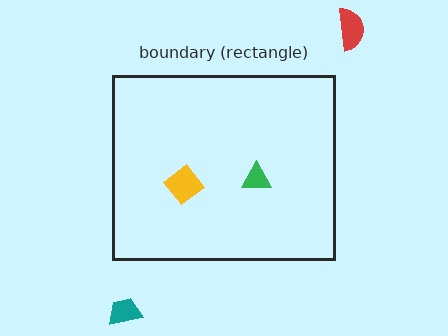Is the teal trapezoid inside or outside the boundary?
Outside.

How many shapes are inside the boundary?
2 inside, 2 outside.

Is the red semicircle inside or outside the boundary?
Outside.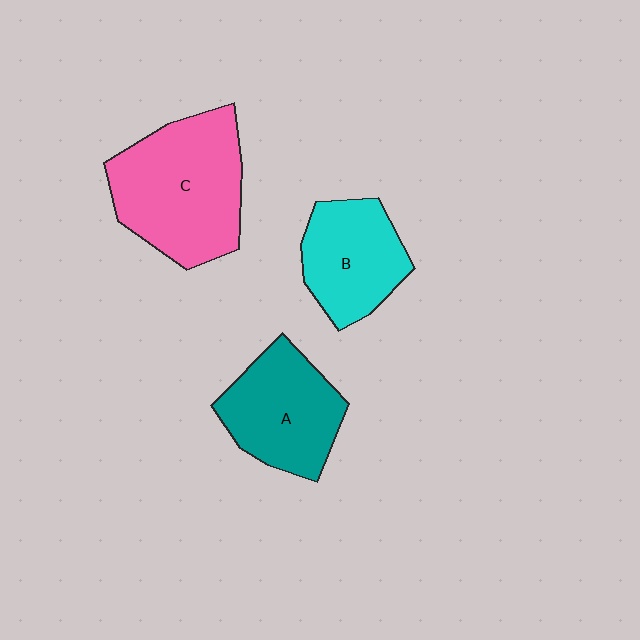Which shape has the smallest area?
Shape B (cyan).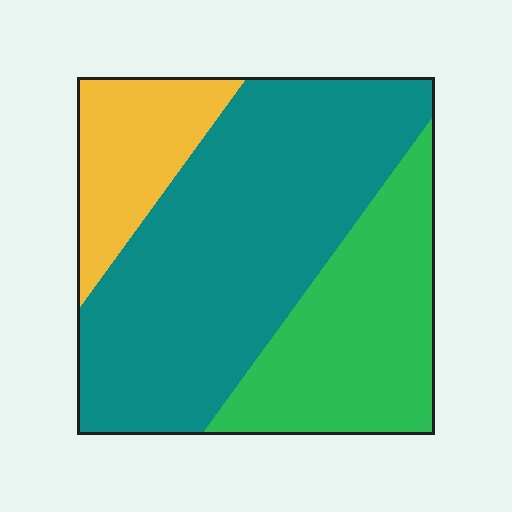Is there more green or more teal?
Teal.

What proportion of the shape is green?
Green covers roughly 30% of the shape.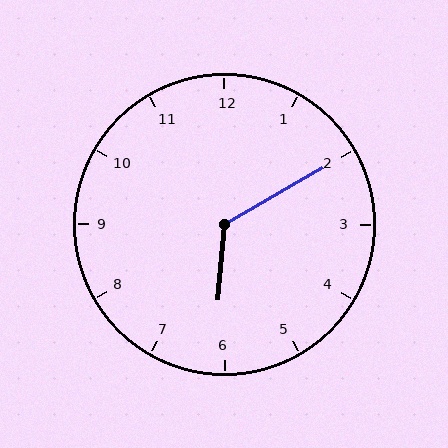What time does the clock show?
6:10.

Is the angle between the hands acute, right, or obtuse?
It is obtuse.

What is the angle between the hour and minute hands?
Approximately 125 degrees.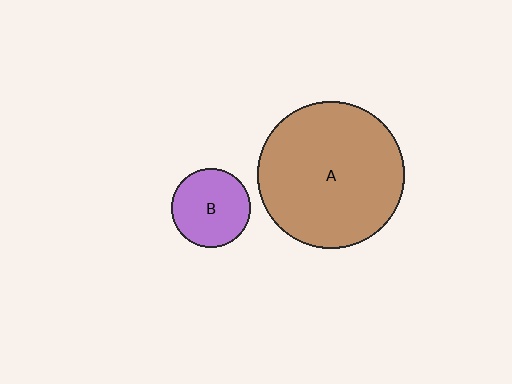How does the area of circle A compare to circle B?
Approximately 3.5 times.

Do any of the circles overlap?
No, none of the circles overlap.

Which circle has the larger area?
Circle A (brown).